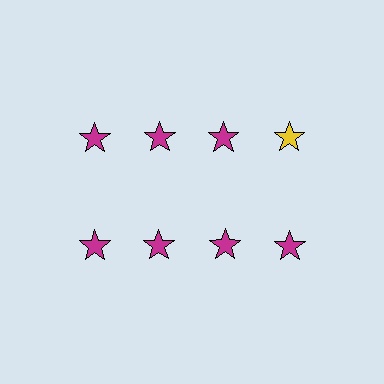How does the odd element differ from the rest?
It has a different color: yellow instead of magenta.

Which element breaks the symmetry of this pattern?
The yellow star in the top row, second from right column breaks the symmetry. All other shapes are magenta stars.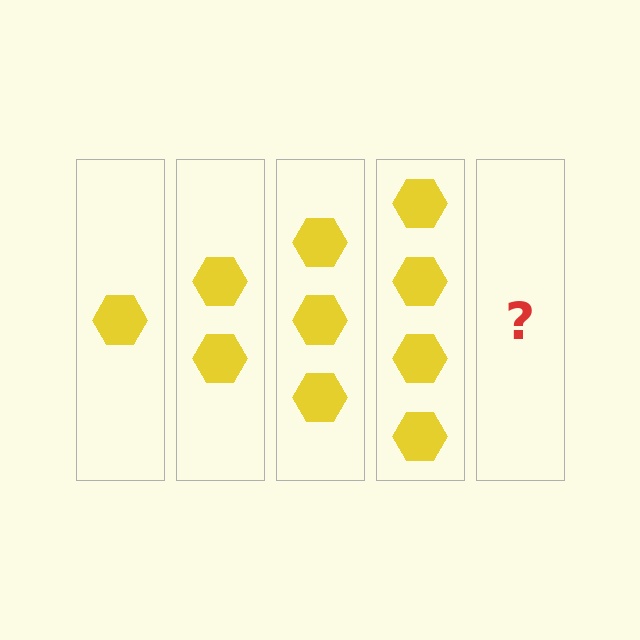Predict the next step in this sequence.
The next step is 5 hexagons.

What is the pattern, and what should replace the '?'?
The pattern is that each step adds one more hexagon. The '?' should be 5 hexagons.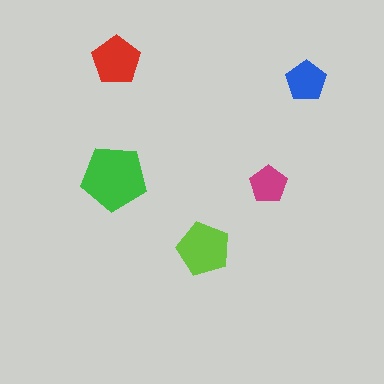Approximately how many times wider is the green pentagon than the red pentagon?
About 1.5 times wider.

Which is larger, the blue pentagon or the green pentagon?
The green one.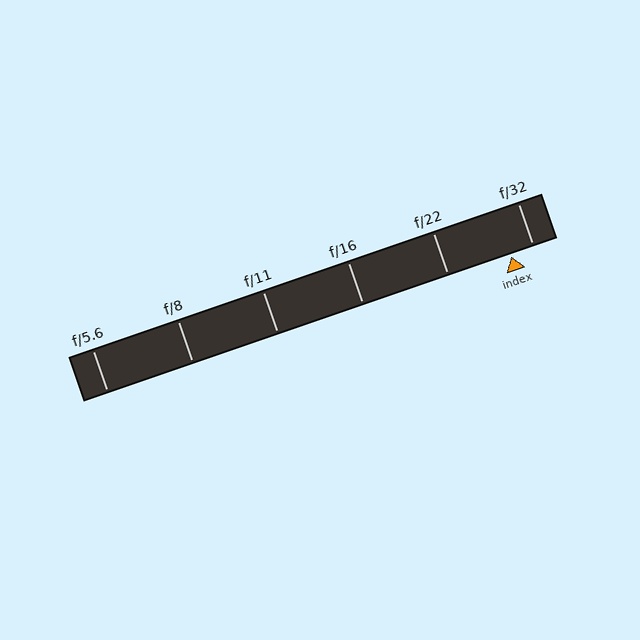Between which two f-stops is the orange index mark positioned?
The index mark is between f/22 and f/32.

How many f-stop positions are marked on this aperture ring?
There are 6 f-stop positions marked.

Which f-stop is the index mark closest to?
The index mark is closest to f/32.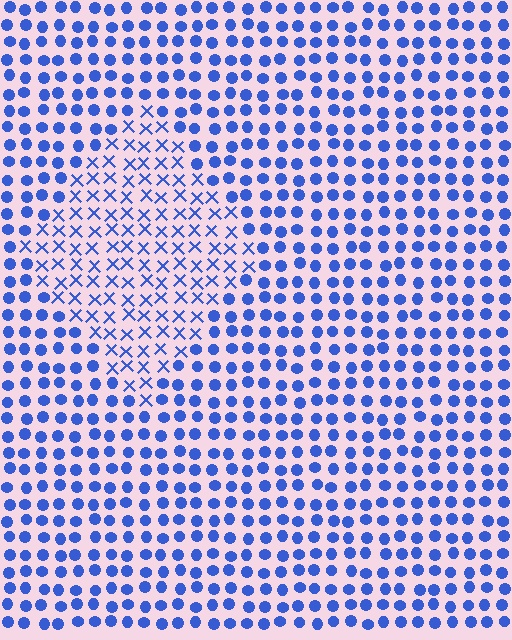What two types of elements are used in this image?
The image uses X marks inside the diamond region and circles outside it.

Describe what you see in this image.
The image is filled with small blue elements arranged in a uniform grid. A diamond-shaped region contains X marks, while the surrounding area contains circles. The boundary is defined purely by the change in element shape.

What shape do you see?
I see a diamond.